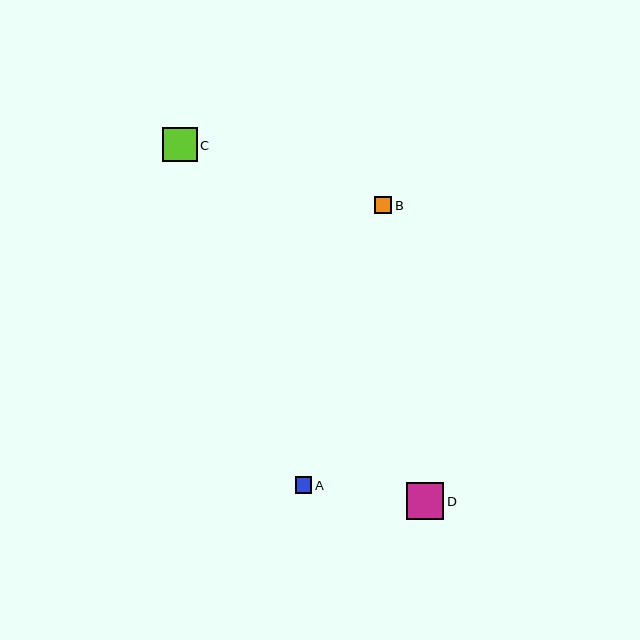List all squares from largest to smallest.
From largest to smallest: D, C, B, A.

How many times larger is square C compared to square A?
Square C is approximately 2.1 times the size of square A.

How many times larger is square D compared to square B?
Square D is approximately 2.1 times the size of square B.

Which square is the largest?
Square D is the largest with a size of approximately 37 pixels.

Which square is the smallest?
Square A is the smallest with a size of approximately 16 pixels.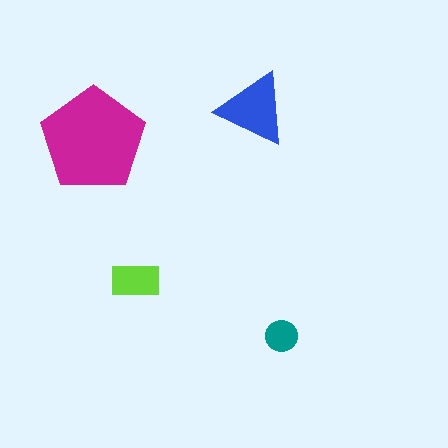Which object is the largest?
The magenta pentagon.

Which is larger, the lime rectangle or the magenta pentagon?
The magenta pentagon.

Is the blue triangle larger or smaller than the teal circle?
Larger.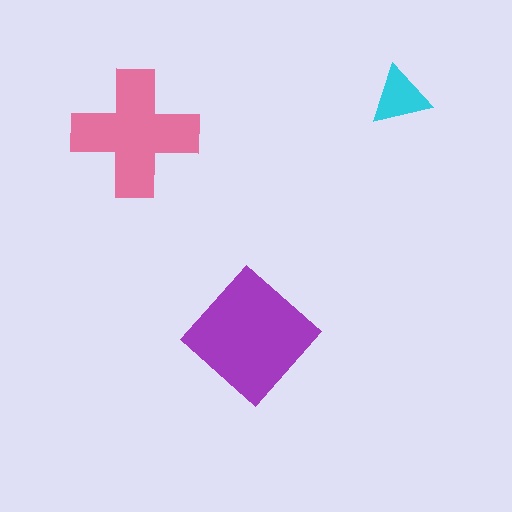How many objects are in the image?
There are 3 objects in the image.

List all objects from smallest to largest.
The cyan triangle, the pink cross, the purple diamond.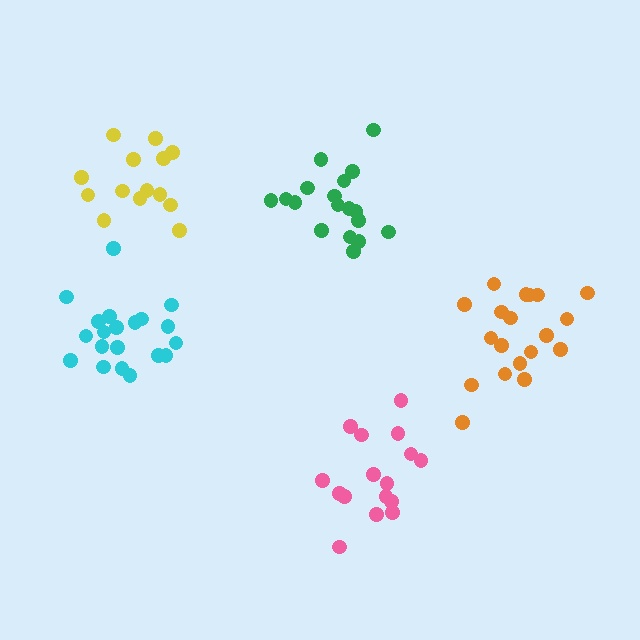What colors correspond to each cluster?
The clusters are colored: orange, cyan, yellow, green, pink.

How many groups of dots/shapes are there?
There are 5 groups.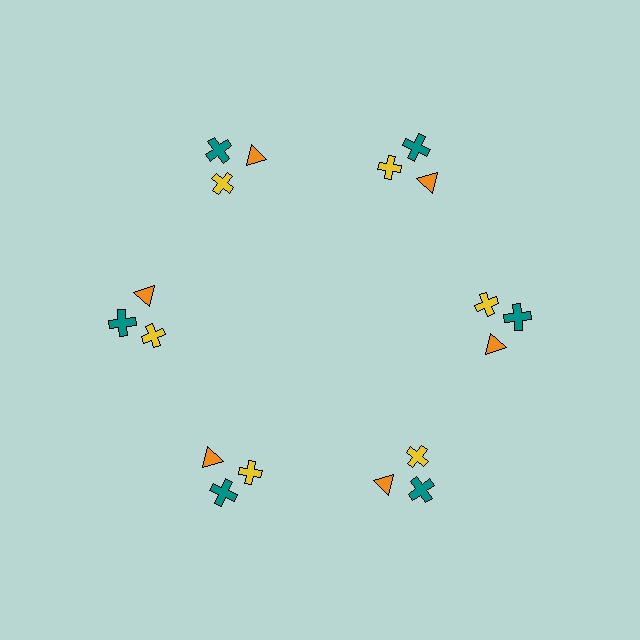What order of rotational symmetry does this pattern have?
This pattern has 6-fold rotational symmetry.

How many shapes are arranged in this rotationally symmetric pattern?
There are 18 shapes, arranged in 6 groups of 3.